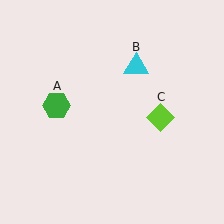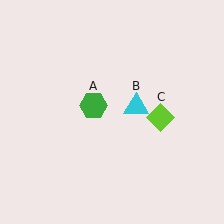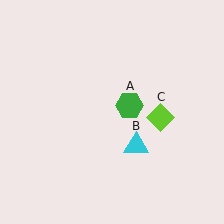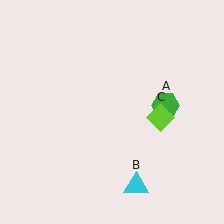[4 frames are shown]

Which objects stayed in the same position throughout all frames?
Lime diamond (object C) remained stationary.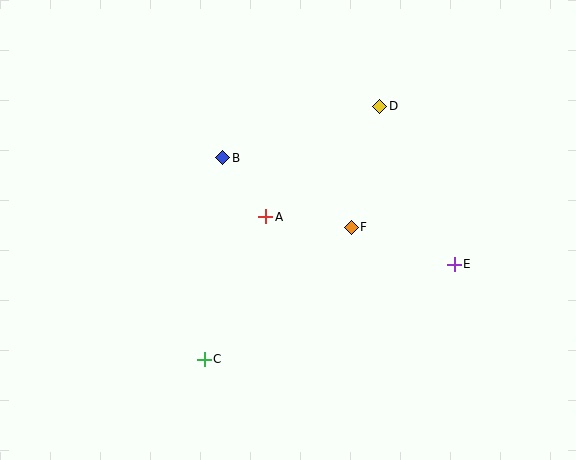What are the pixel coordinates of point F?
Point F is at (351, 227).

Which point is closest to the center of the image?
Point A at (266, 217) is closest to the center.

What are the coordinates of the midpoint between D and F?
The midpoint between D and F is at (366, 167).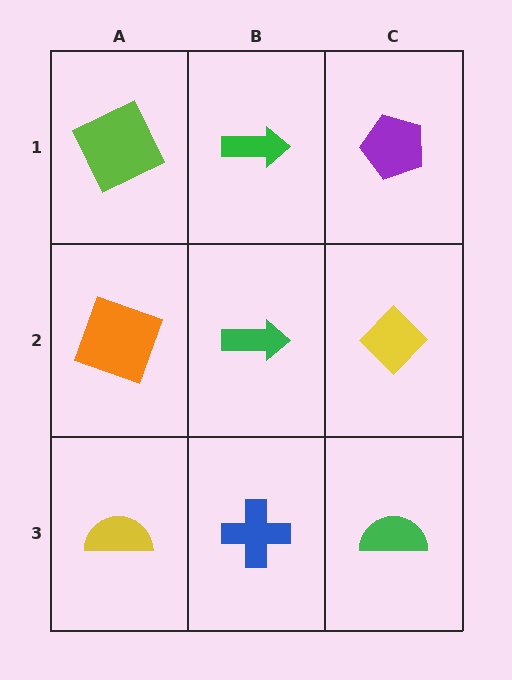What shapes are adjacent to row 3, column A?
An orange square (row 2, column A), a blue cross (row 3, column B).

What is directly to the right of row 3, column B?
A green semicircle.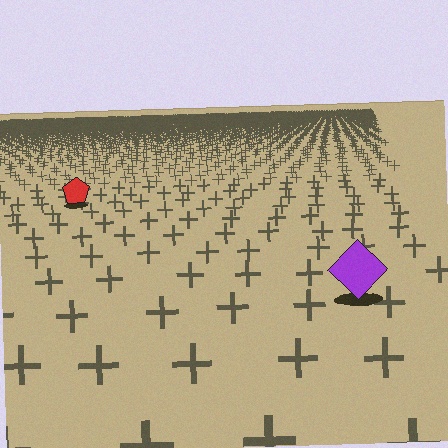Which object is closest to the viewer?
The purple diamond is closest. The texture marks near it are larger and more spread out.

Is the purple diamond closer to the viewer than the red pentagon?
Yes. The purple diamond is closer — you can tell from the texture gradient: the ground texture is coarser near it.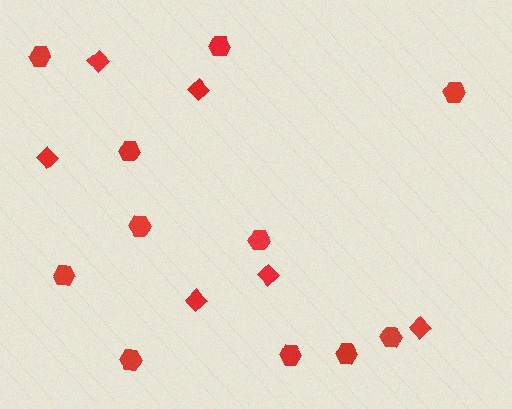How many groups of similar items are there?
There are 2 groups: one group of diamonds (6) and one group of hexagons (11).